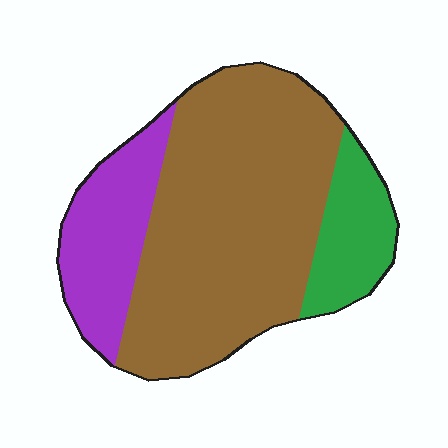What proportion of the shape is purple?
Purple covers 21% of the shape.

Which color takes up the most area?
Brown, at roughly 65%.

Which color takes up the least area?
Green, at roughly 15%.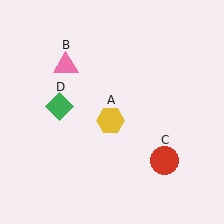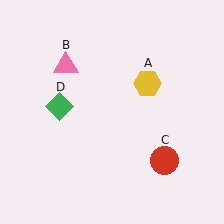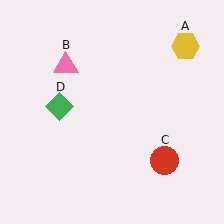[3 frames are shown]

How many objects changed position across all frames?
1 object changed position: yellow hexagon (object A).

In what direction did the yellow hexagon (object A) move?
The yellow hexagon (object A) moved up and to the right.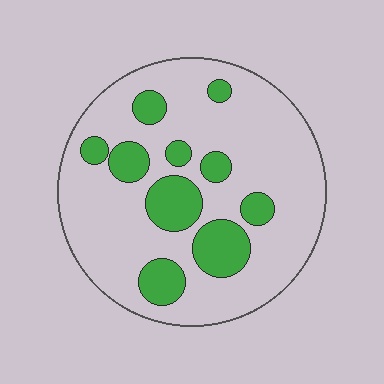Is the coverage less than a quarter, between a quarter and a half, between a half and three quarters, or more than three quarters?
Less than a quarter.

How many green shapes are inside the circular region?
10.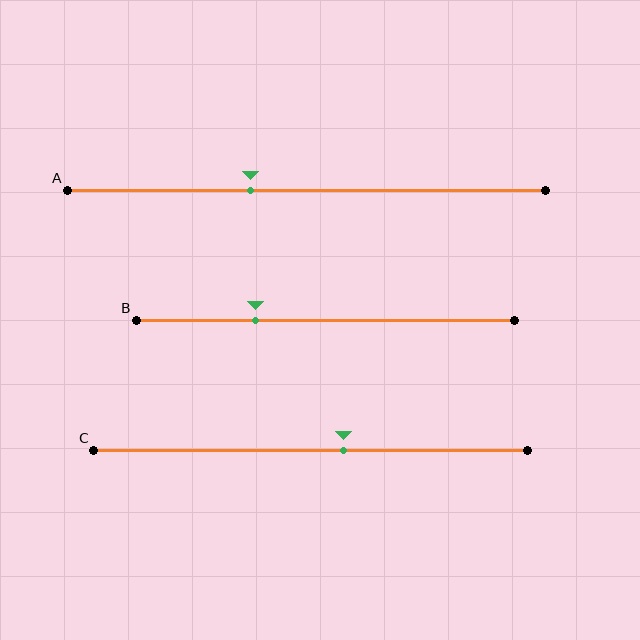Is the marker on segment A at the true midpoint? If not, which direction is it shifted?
No, the marker on segment A is shifted to the left by about 12% of the segment length.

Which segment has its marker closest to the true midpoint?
Segment C has its marker closest to the true midpoint.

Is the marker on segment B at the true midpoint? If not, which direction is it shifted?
No, the marker on segment B is shifted to the left by about 18% of the segment length.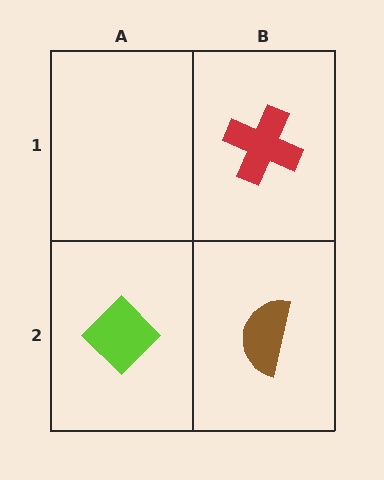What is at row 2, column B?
A brown semicircle.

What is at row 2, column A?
A lime diamond.